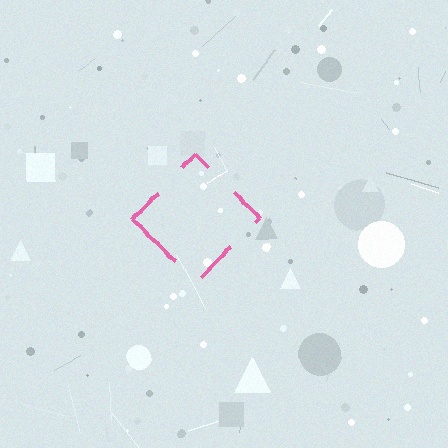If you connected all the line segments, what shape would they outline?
They would outline a diamond.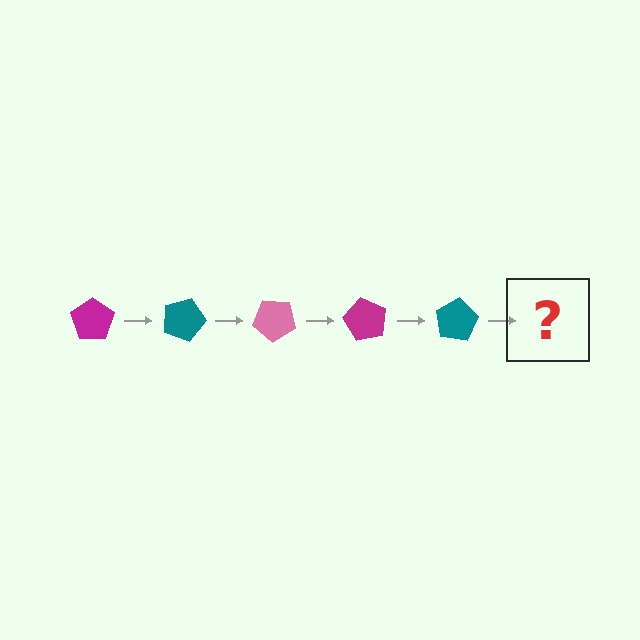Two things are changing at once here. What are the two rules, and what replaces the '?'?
The two rules are that it rotates 20 degrees each step and the color cycles through magenta, teal, and pink. The '?' should be a pink pentagon, rotated 100 degrees from the start.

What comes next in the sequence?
The next element should be a pink pentagon, rotated 100 degrees from the start.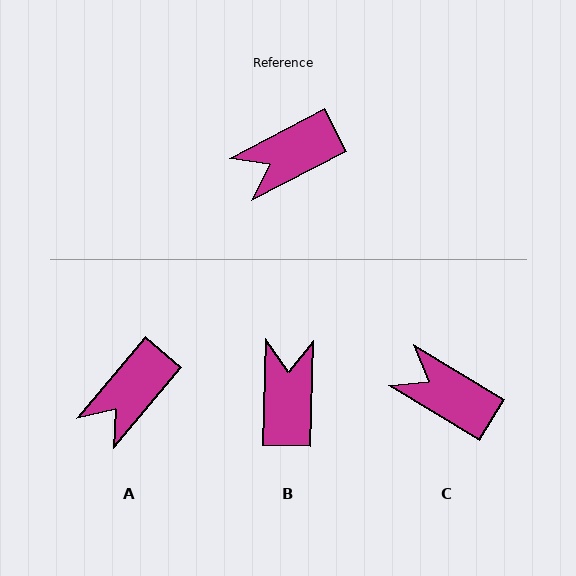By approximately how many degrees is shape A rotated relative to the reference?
Approximately 23 degrees counter-clockwise.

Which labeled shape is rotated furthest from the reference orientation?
B, about 119 degrees away.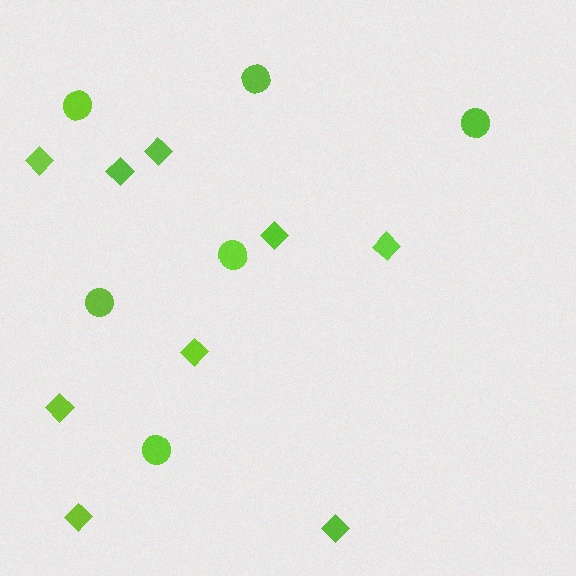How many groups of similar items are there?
There are 2 groups: one group of circles (6) and one group of diamonds (9).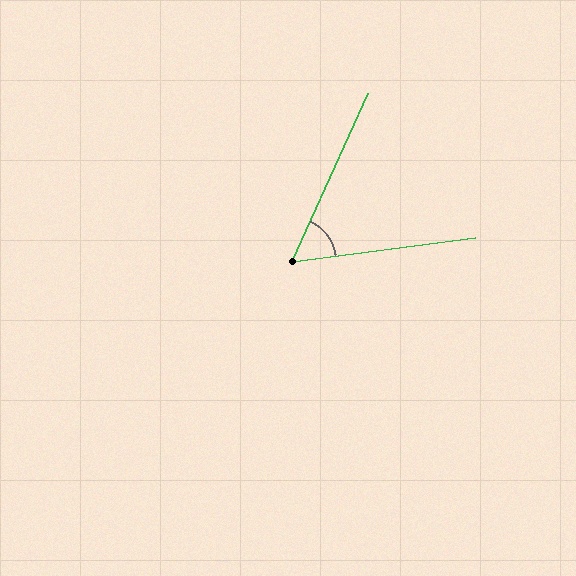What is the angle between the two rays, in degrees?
Approximately 58 degrees.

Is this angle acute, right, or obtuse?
It is acute.